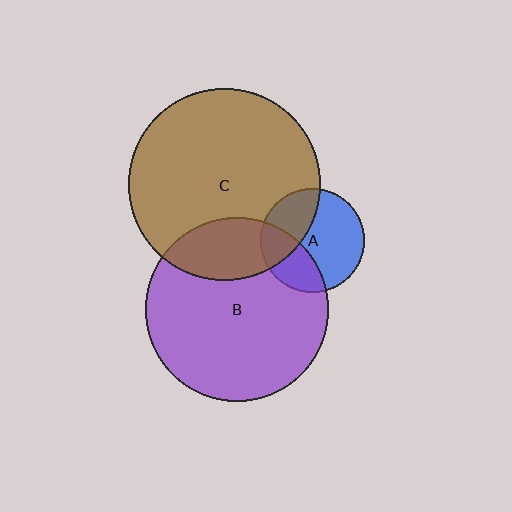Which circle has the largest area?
Circle C (brown).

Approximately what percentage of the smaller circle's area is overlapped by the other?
Approximately 30%.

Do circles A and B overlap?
Yes.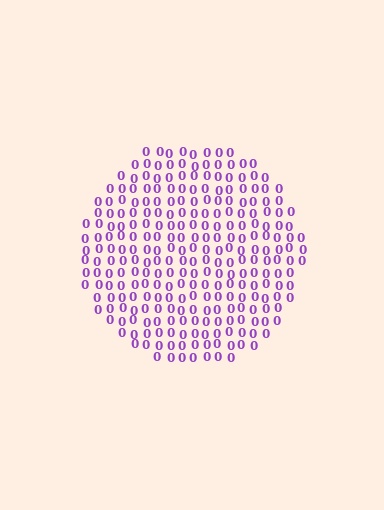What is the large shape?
The large shape is a circle.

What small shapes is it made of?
It is made of small digit 0's.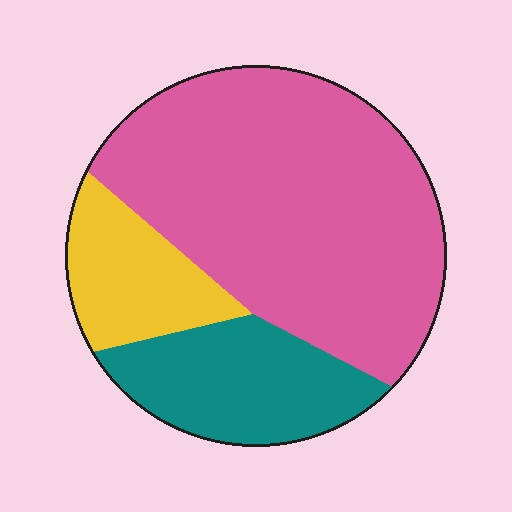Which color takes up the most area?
Pink, at roughly 65%.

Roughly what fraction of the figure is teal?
Teal covers 22% of the figure.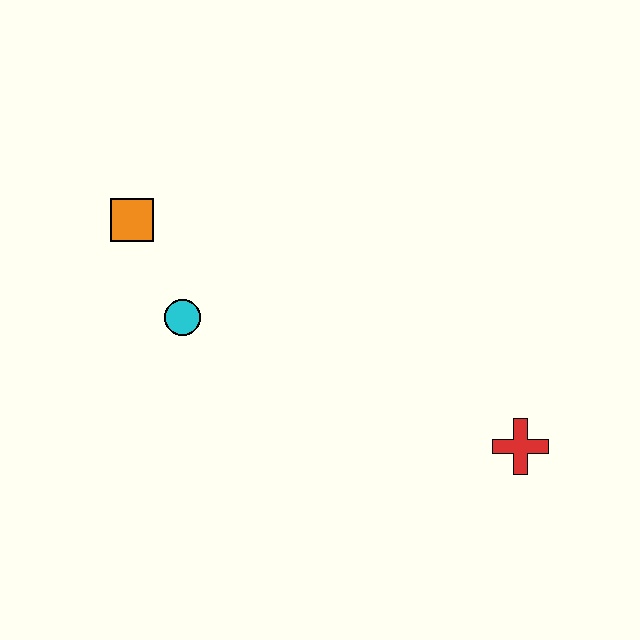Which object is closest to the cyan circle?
The orange square is closest to the cyan circle.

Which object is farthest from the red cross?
The orange square is farthest from the red cross.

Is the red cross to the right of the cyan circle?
Yes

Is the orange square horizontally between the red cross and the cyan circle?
No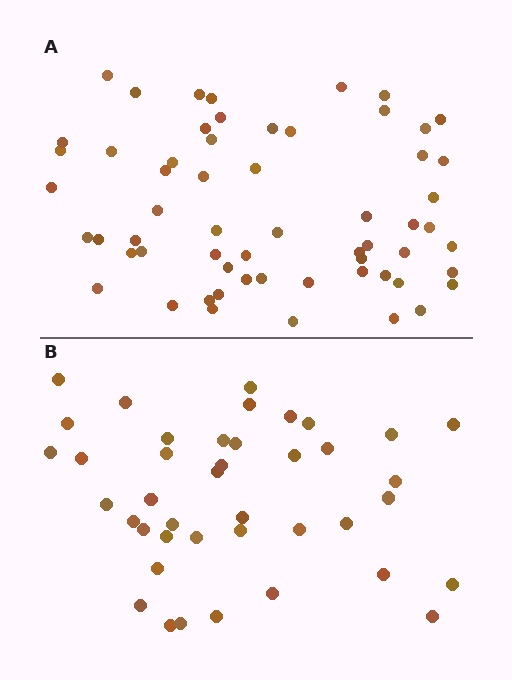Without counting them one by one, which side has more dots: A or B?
Region A (the top region) has more dots.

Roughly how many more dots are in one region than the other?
Region A has approximately 20 more dots than region B.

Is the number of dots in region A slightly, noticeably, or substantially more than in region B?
Region A has substantially more. The ratio is roughly 1.5 to 1.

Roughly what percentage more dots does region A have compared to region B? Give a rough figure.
About 45% more.